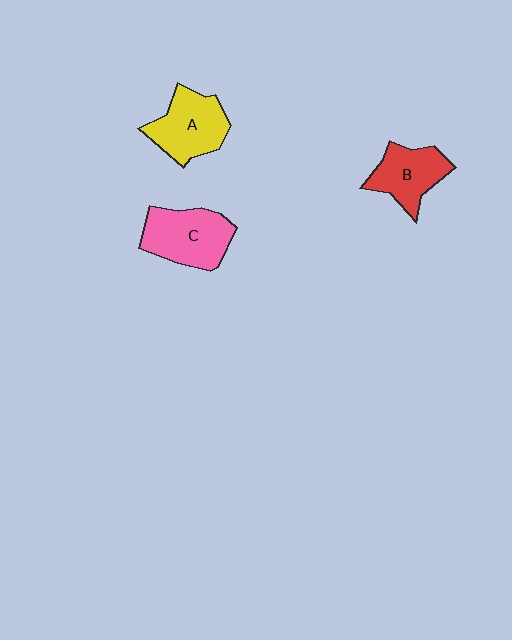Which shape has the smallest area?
Shape B (red).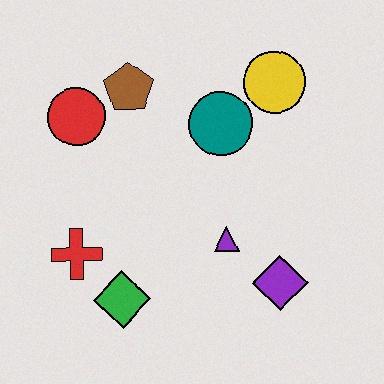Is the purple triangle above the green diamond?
Yes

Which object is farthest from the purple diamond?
The red circle is farthest from the purple diamond.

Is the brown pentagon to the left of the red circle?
No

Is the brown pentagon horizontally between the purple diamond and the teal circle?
No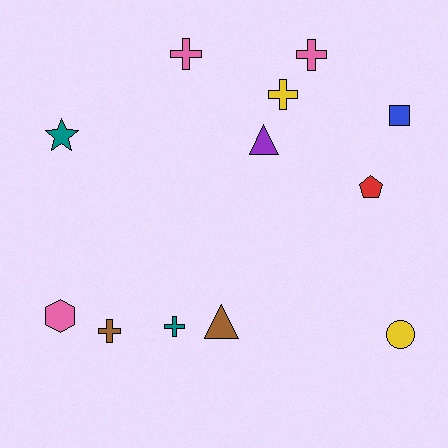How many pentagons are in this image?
There is 1 pentagon.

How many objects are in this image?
There are 12 objects.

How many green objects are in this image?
There are no green objects.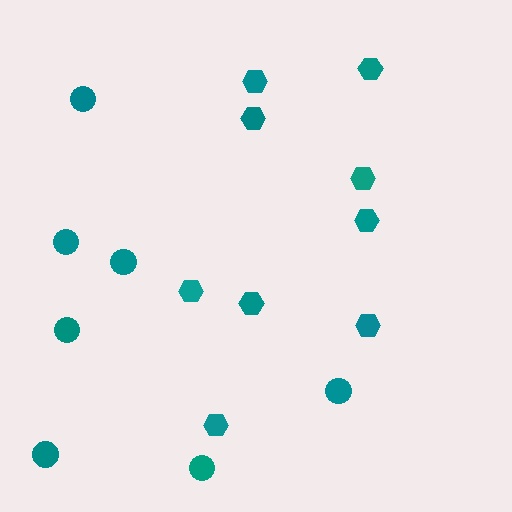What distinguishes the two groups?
There are 2 groups: one group of circles (7) and one group of hexagons (9).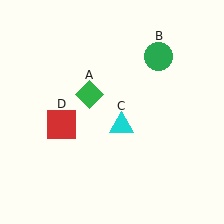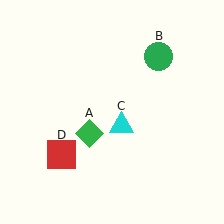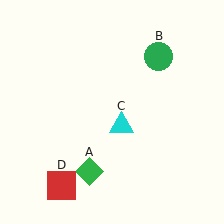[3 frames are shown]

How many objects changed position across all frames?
2 objects changed position: green diamond (object A), red square (object D).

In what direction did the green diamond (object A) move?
The green diamond (object A) moved down.